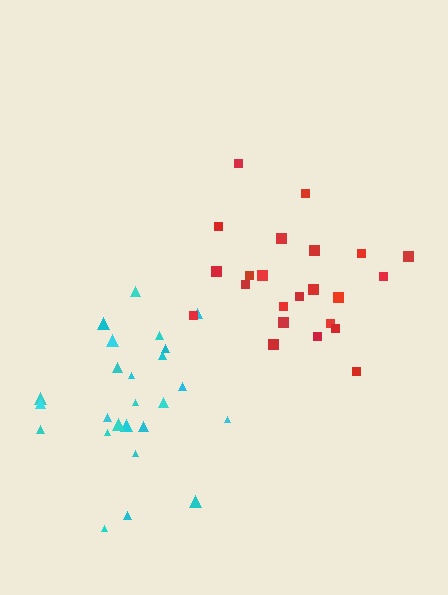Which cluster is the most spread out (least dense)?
Red.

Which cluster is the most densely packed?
Cyan.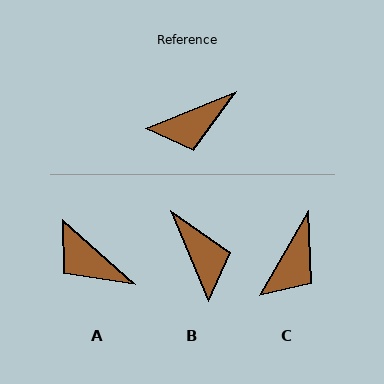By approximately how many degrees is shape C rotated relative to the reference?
Approximately 38 degrees counter-clockwise.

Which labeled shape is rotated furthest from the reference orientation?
B, about 90 degrees away.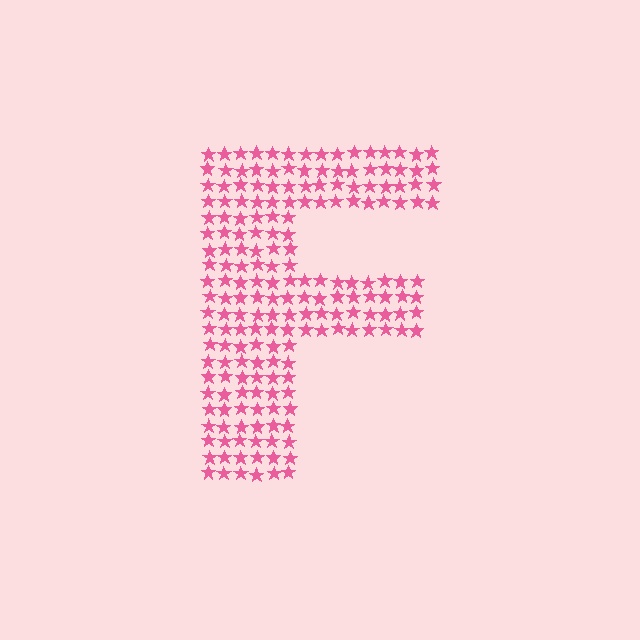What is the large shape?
The large shape is the letter F.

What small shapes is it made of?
It is made of small stars.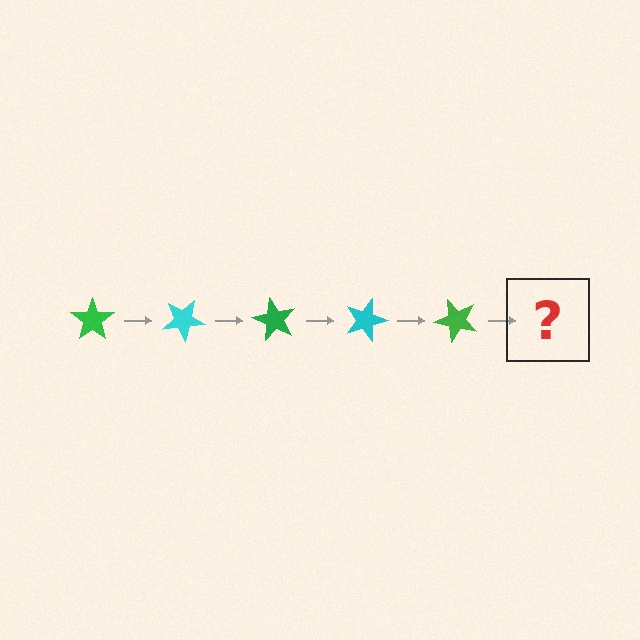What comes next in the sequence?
The next element should be a cyan star, rotated 150 degrees from the start.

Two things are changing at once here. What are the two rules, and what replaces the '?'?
The two rules are that it rotates 30 degrees each step and the color cycles through green and cyan. The '?' should be a cyan star, rotated 150 degrees from the start.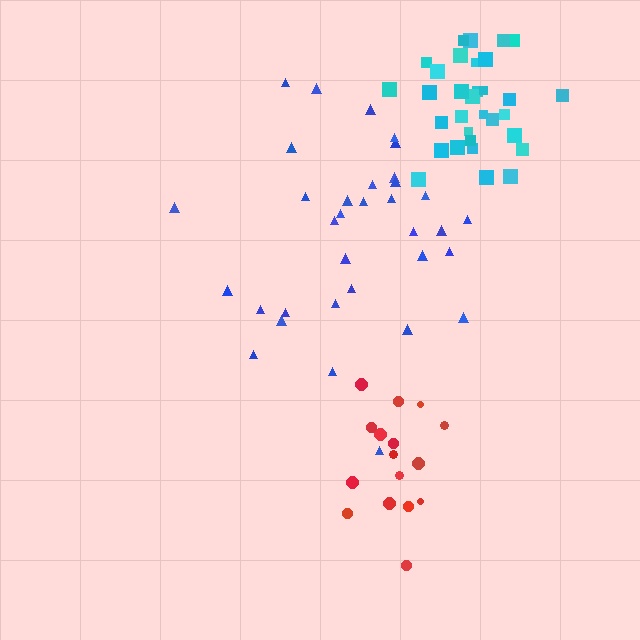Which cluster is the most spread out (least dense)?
Blue.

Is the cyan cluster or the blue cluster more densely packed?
Cyan.